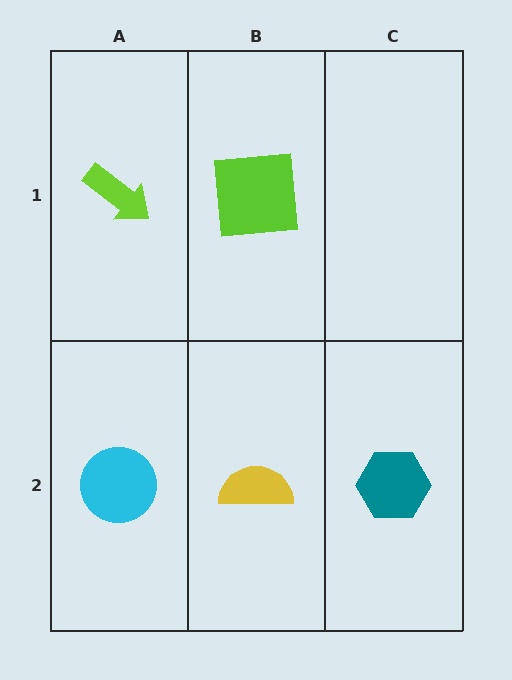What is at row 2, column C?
A teal hexagon.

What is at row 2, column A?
A cyan circle.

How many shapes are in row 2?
3 shapes.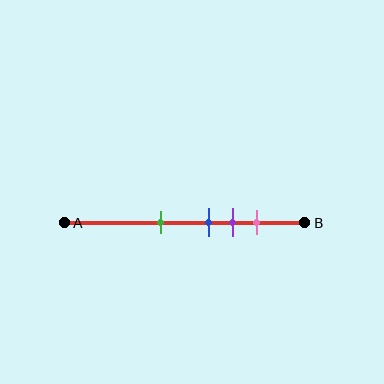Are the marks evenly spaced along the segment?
No, the marks are not evenly spaced.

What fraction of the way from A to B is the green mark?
The green mark is approximately 40% (0.4) of the way from A to B.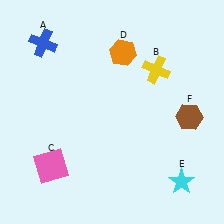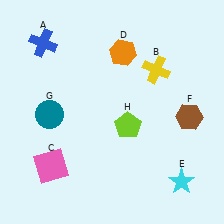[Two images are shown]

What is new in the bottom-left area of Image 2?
A teal circle (G) was added in the bottom-left area of Image 2.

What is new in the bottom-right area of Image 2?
A lime pentagon (H) was added in the bottom-right area of Image 2.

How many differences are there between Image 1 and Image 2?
There are 2 differences between the two images.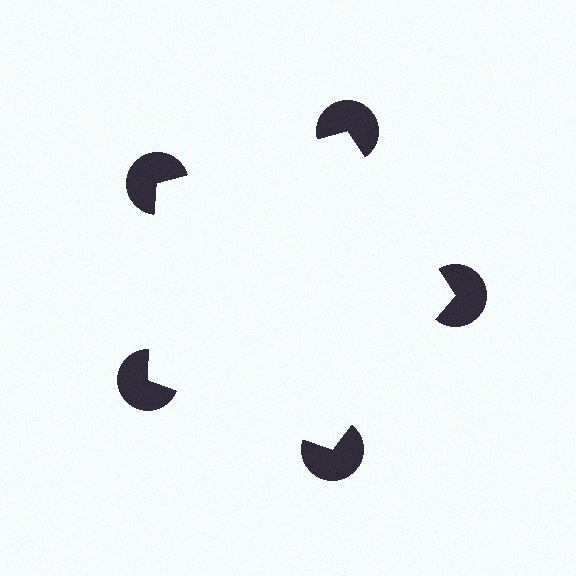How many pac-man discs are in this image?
There are 5 — one at each vertex of the illusory pentagon.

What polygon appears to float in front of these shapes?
An illusory pentagon — its edges are inferred from the aligned wedge cuts in the pac-man discs, not physically drawn.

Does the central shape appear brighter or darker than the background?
It typically appears slightly brighter than the background, even though no actual brightness change is drawn.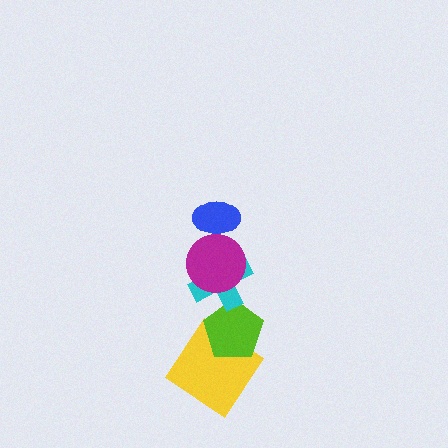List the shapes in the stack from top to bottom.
From top to bottom: the blue ellipse, the magenta circle, the cyan cross, the lime pentagon, the yellow diamond.